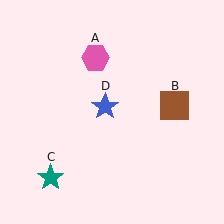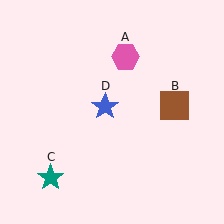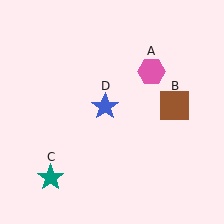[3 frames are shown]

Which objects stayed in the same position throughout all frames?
Brown square (object B) and teal star (object C) and blue star (object D) remained stationary.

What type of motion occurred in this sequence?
The pink hexagon (object A) rotated clockwise around the center of the scene.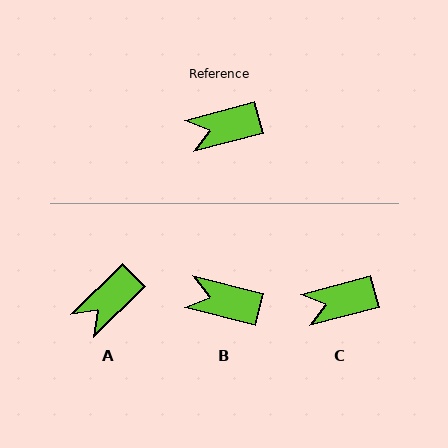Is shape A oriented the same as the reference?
No, it is off by about 30 degrees.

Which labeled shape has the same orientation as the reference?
C.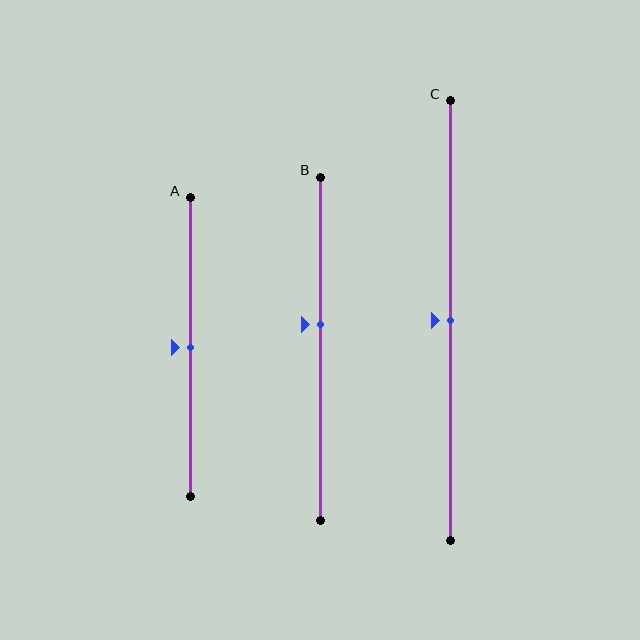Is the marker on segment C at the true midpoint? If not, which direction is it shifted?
Yes, the marker on segment C is at the true midpoint.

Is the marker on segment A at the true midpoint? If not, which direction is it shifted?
Yes, the marker on segment A is at the true midpoint.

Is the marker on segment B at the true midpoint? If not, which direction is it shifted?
No, the marker on segment B is shifted upward by about 7% of the segment length.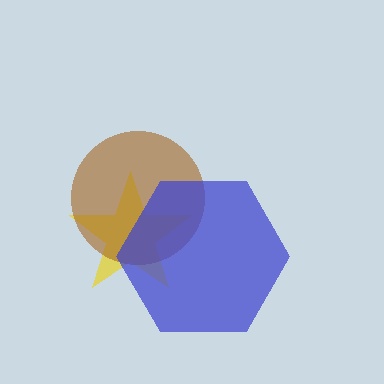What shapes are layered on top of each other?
The layered shapes are: a yellow star, a brown circle, a blue hexagon.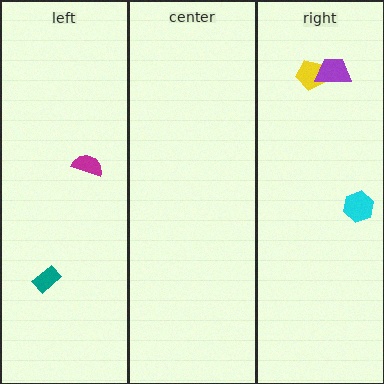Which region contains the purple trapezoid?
The right region.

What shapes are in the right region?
The cyan hexagon, the yellow pentagon, the purple trapezoid.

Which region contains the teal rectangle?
The left region.